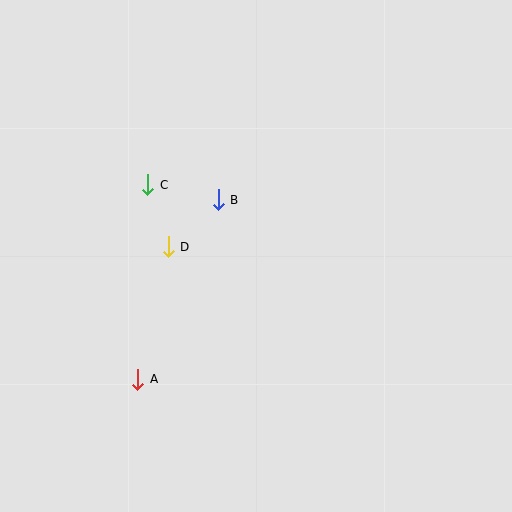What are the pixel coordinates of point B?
Point B is at (218, 200).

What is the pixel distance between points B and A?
The distance between B and A is 197 pixels.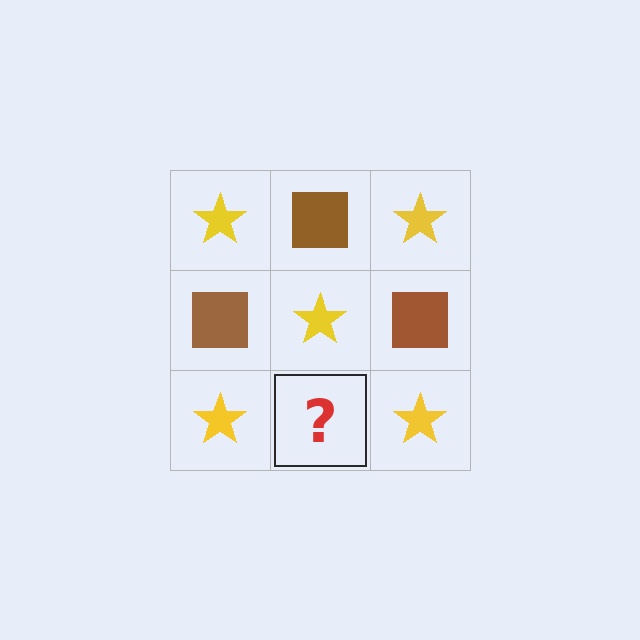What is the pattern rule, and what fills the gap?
The rule is that it alternates yellow star and brown square in a checkerboard pattern. The gap should be filled with a brown square.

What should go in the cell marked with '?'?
The missing cell should contain a brown square.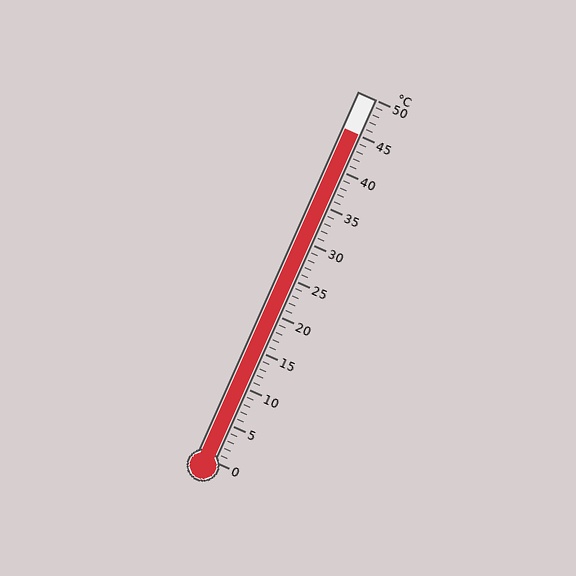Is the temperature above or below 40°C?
The temperature is above 40°C.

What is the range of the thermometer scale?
The thermometer scale ranges from 0°C to 50°C.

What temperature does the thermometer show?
The thermometer shows approximately 45°C.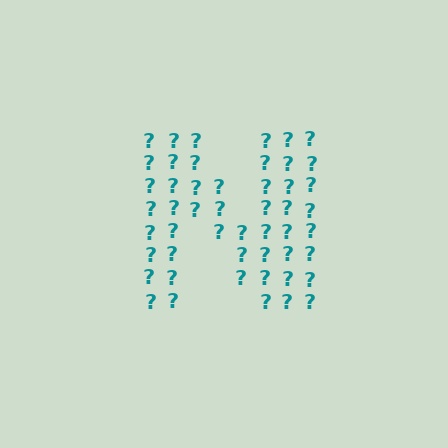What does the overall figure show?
The overall figure shows the letter N.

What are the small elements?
The small elements are question marks.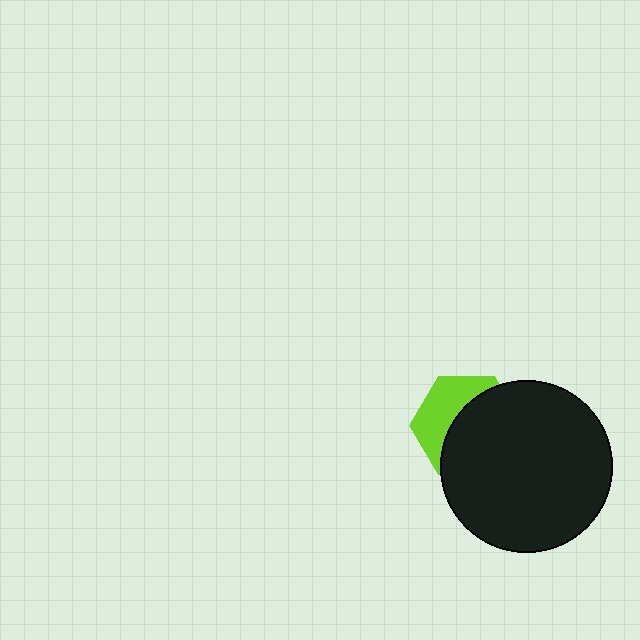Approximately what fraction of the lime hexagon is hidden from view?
Roughly 60% of the lime hexagon is hidden behind the black circle.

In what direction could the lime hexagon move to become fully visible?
The lime hexagon could move toward the upper-left. That would shift it out from behind the black circle entirely.